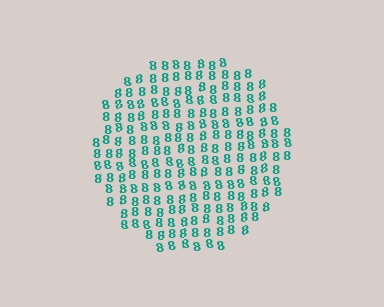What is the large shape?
The large shape is a circle.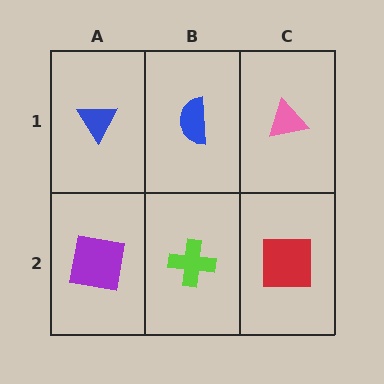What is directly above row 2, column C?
A pink triangle.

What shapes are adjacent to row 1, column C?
A red square (row 2, column C), a blue semicircle (row 1, column B).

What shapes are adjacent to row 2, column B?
A blue semicircle (row 1, column B), a purple square (row 2, column A), a red square (row 2, column C).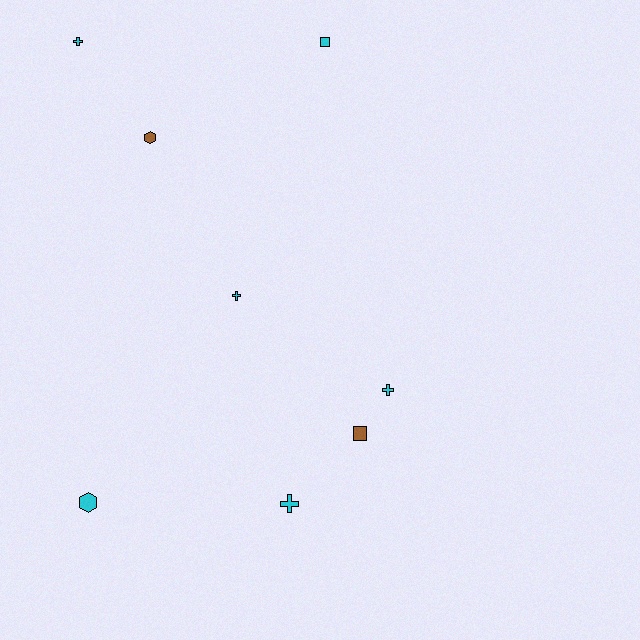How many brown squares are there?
There is 1 brown square.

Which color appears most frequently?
Cyan, with 6 objects.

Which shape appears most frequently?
Cross, with 4 objects.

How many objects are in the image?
There are 8 objects.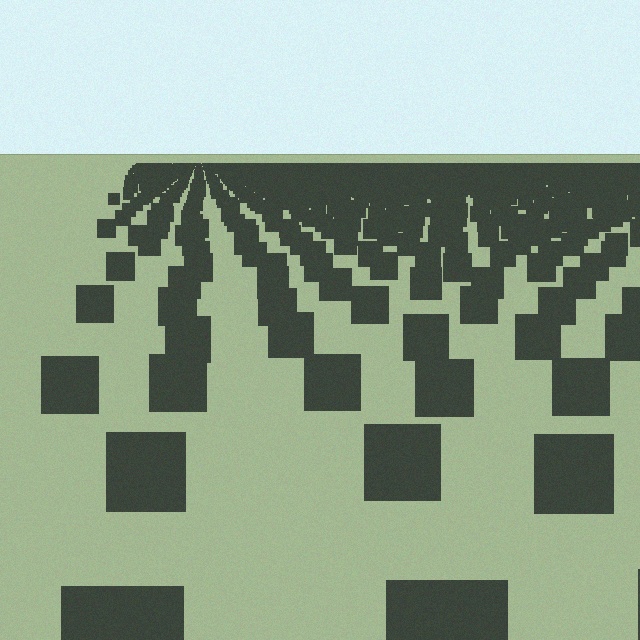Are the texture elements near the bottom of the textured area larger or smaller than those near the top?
Larger. Near the bottom, elements are closer to the viewer and appear at a bigger on-screen size.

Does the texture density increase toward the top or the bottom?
Density increases toward the top.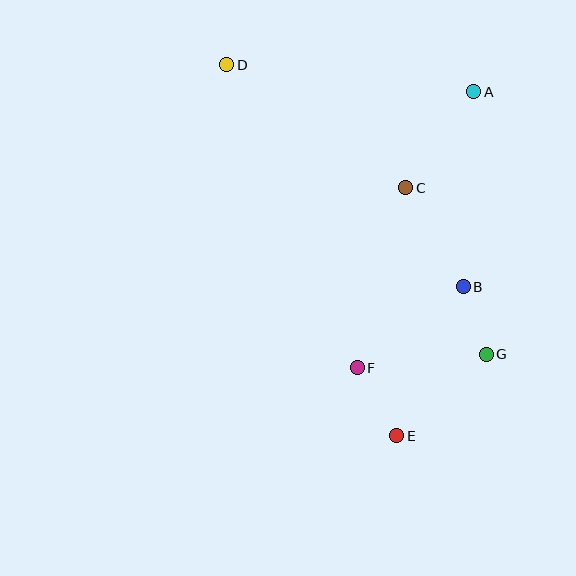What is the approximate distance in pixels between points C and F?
The distance between C and F is approximately 186 pixels.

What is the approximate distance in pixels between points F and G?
The distance between F and G is approximately 130 pixels.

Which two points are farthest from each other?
Points D and E are farthest from each other.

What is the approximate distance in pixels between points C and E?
The distance between C and E is approximately 248 pixels.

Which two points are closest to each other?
Points B and G are closest to each other.